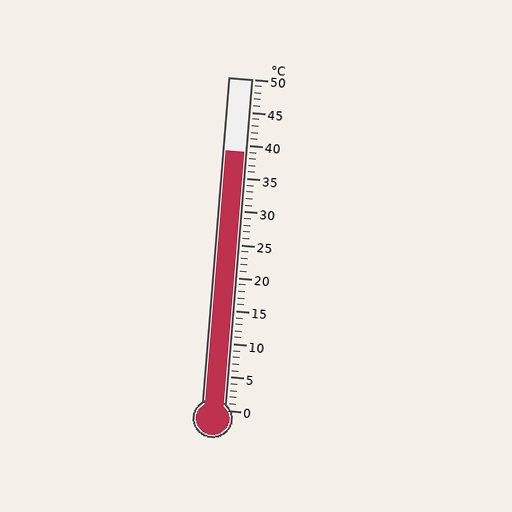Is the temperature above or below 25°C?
The temperature is above 25°C.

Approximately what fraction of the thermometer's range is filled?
The thermometer is filled to approximately 80% of its range.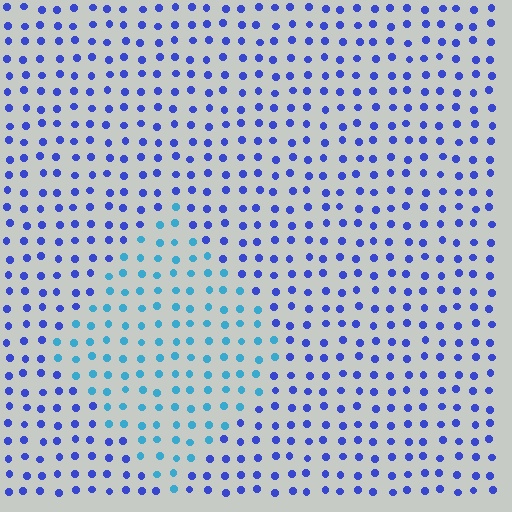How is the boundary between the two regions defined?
The boundary is defined purely by a slight shift in hue (about 40 degrees). Spacing, size, and orientation are identical on both sides.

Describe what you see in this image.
The image is filled with small blue elements in a uniform arrangement. A diamond-shaped region is visible where the elements are tinted to a slightly different hue, forming a subtle color boundary.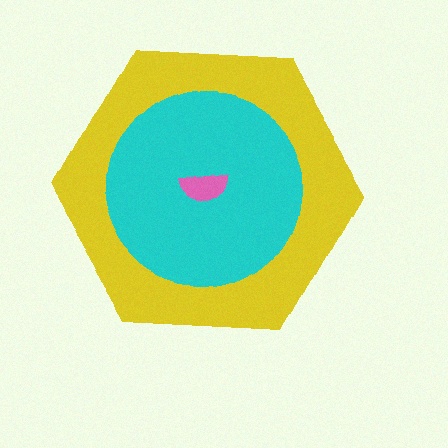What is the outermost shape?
The yellow hexagon.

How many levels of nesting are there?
3.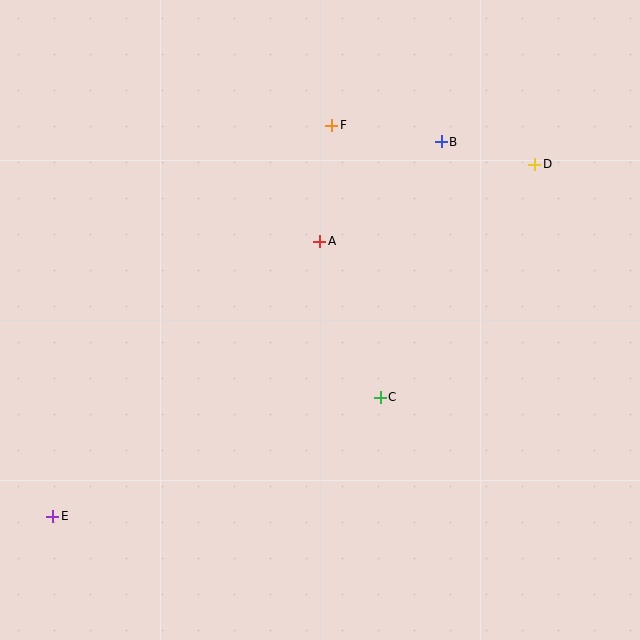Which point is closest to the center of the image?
Point A at (320, 241) is closest to the center.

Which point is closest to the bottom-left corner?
Point E is closest to the bottom-left corner.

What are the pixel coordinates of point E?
Point E is at (52, 516).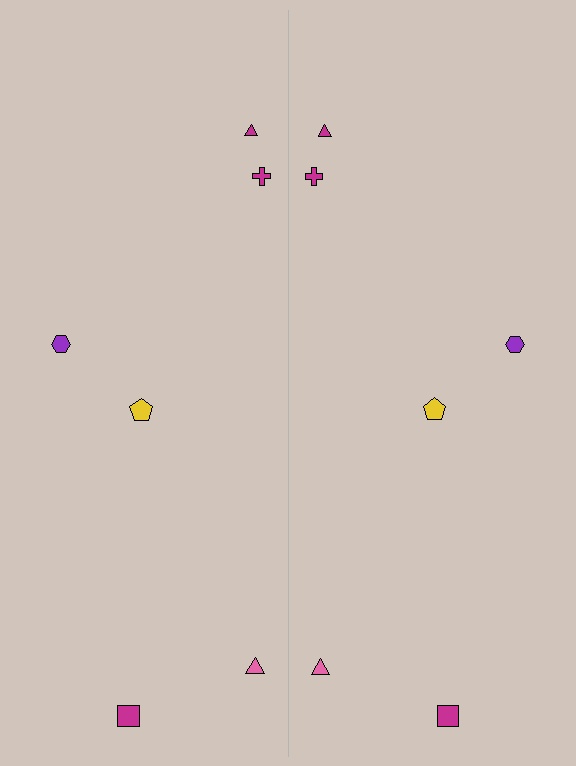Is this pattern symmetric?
Yes, this pattern has bilateral (reflection) symmetry.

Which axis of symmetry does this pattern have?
The pattern has a vertical axis of symmetry running through the center of the image.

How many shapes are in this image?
There are 12 shapes in this image.